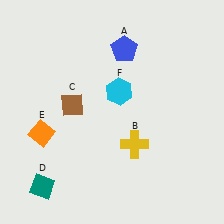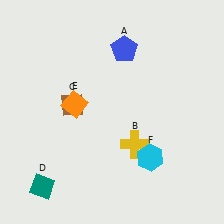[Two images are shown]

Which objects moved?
The objects that moved are: the orange diamond (E), the cyan hexagon (F).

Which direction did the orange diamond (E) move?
The orange diamond (E) moved right.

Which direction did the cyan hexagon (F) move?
The cyan hexagon (F) moved down.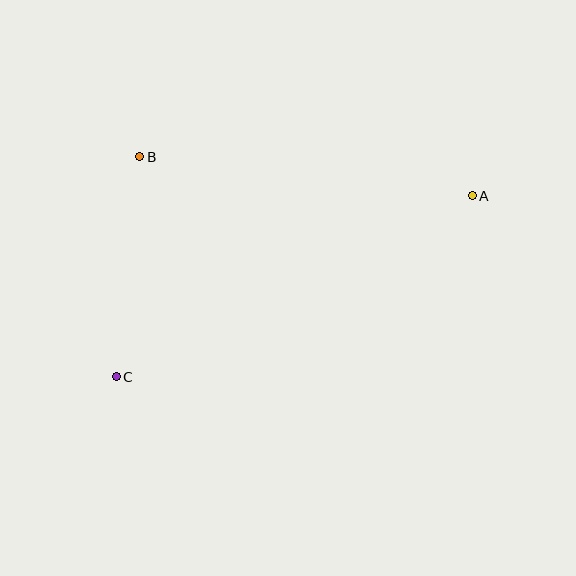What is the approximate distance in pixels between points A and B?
The distance between A and B is approximately 335 pixels.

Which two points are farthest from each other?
Points A and C are farthest from each other.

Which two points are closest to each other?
Points B and C are closest to each other.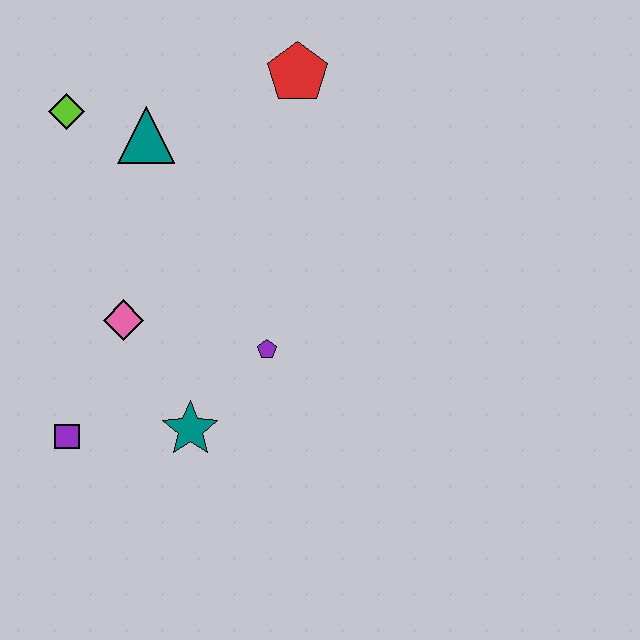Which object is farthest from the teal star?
The red pentagon is farthest from the teal star.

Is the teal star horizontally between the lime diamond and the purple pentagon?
Yes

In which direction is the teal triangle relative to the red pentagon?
The teal triangle is to the left of the red pentagon.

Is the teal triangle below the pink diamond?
No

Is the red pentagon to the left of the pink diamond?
No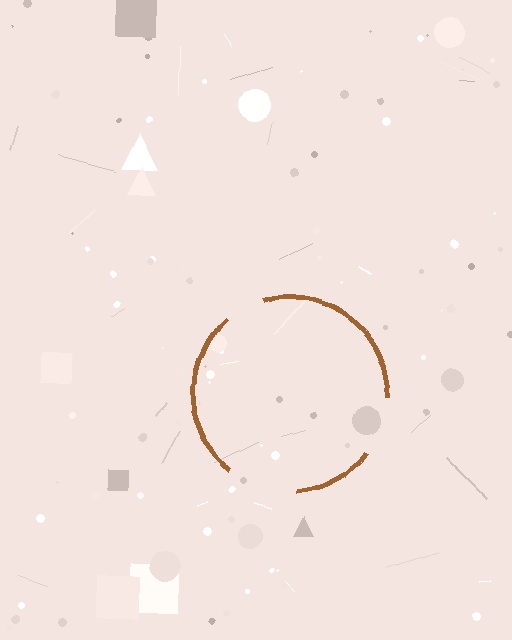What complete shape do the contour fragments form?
The contour fragments form a circle.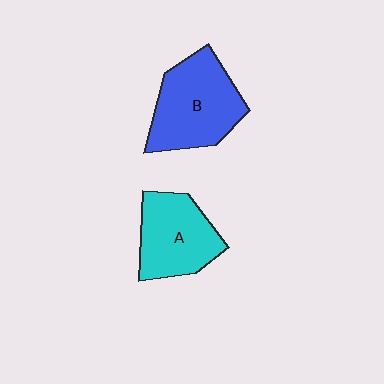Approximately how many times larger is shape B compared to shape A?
Approximately 1.2 times.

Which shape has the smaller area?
Shape A (cyan).